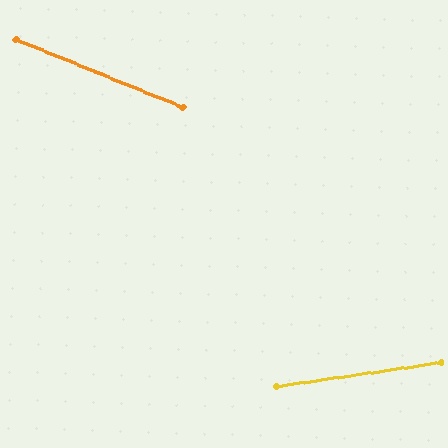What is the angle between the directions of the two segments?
Approximately 30 degrees.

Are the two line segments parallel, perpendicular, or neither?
Neither parallel nor perpendicular — they differ by about 30°.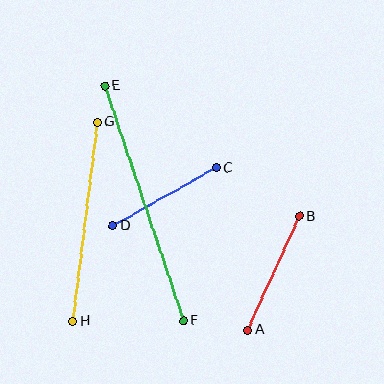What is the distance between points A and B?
The distance is approximately 125 pixels.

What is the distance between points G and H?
The distance is approximately 201 pixels.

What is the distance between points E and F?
The distance is approximately 248 pixels.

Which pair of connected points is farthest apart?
Points E and F are farthest apart.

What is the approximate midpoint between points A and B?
The midpoint is at approximately (273, 273) pixels.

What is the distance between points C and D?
The distance is approximately 118 pixels.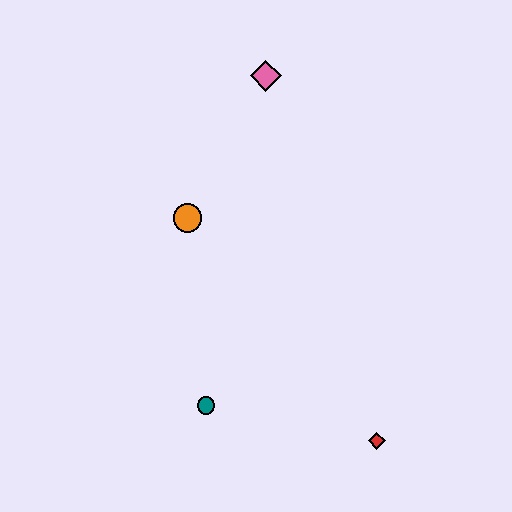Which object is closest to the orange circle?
The pink diamond is closest to the orange circle.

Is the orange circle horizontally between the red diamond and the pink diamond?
No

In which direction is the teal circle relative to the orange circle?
The teal circle is below the orange circle.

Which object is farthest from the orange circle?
The red diamond is farthest from the orange circle.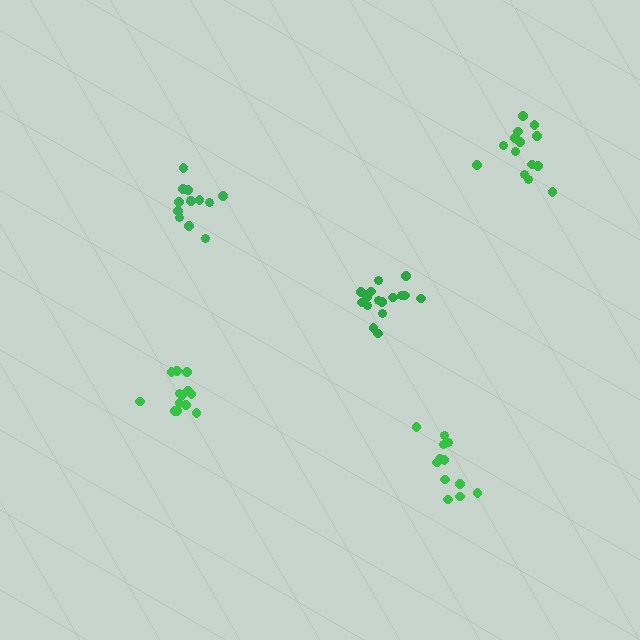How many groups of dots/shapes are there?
There are 5 groups.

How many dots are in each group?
Group 1: 16 dots, Group 2: 14 dots, Group 3: 13 dots, Group 4: 14 dots, Group 5: 12 dots (69 total).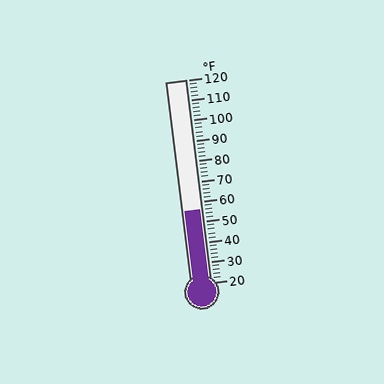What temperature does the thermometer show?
The thermometer shows approximately 56°F.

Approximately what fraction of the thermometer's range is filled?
The thermometer is filled to approximately 35% of its range.